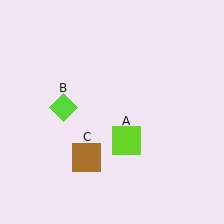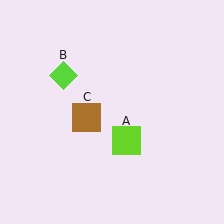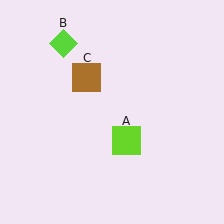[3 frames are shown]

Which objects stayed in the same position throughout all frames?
Lime square (object A) remained stationary.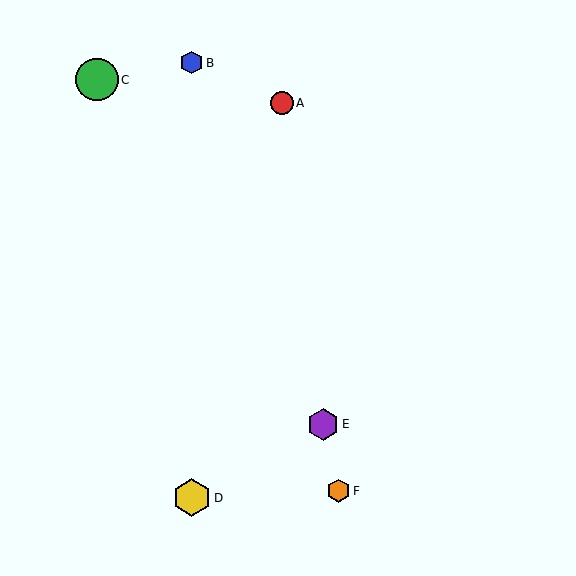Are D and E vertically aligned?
No, D is at x≈192 and E is at x≈323.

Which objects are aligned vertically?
Objects B, D are aligned vertically.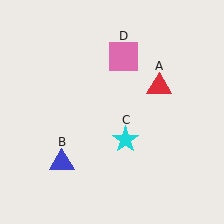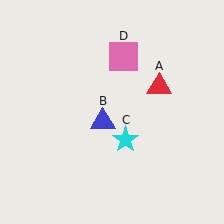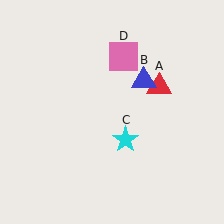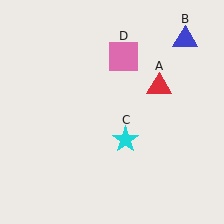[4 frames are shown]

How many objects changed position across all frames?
1 object changed position: blue triangle (object B).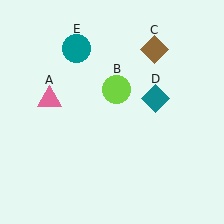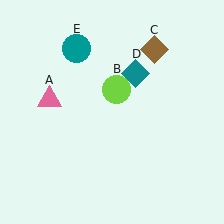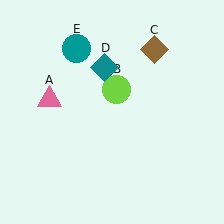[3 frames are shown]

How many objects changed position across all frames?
1 object changed position: teal diamond (object D).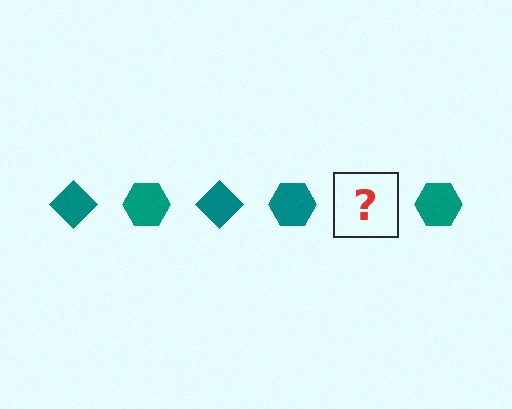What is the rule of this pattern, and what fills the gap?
The rule is that the pattern cycles through diamond, hexagon shapes in teal. The gap should be filled with a teal diamond.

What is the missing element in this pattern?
The missing element is a teal diamond.